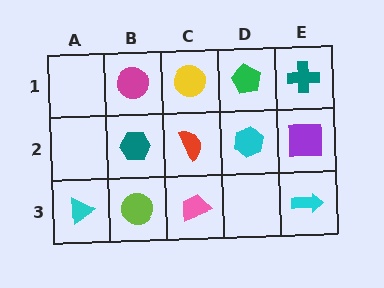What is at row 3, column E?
A cyan arrow.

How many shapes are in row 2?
4 shapes.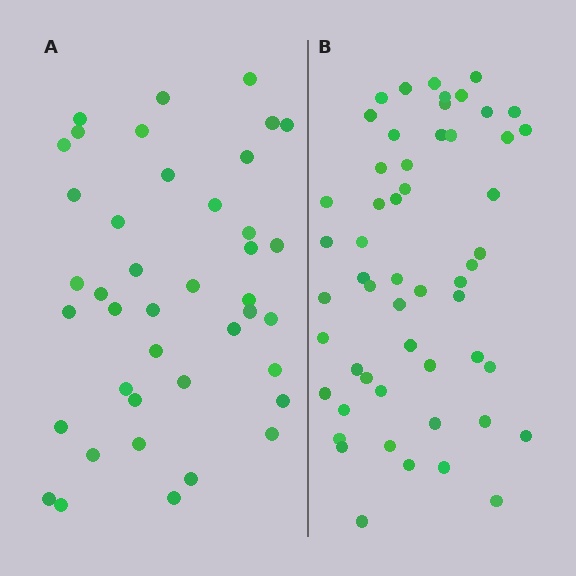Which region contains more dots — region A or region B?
Region B (the right region) has more dots.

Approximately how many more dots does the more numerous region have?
Region B has approximately 15 more dots than region A.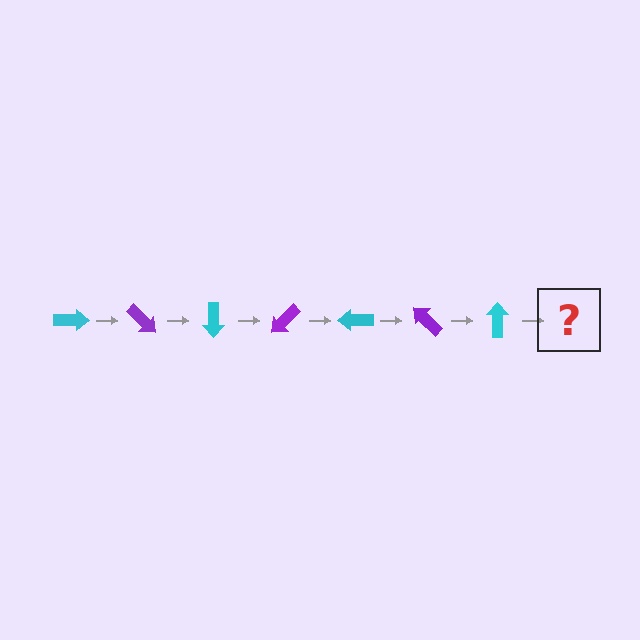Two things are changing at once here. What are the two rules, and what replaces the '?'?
The two rules are that it rotates 45 degrees each step and the color cycles through cyan and purple. The '?' should be a purple arrow, rotated 315 degrees from the start.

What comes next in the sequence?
The next element should be a purple arrow, rotated 315 degrees from the start.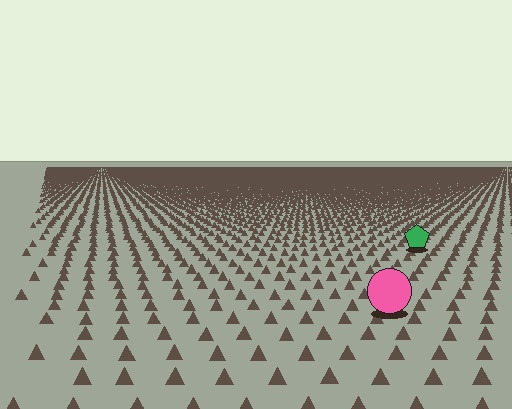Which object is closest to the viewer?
The pink circle is closest. The texture marks near it are larger and more spread out.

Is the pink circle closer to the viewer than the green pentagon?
Yes. The pink circle is closer — you can tell from the texture gradient: the ground texture is coarser near it.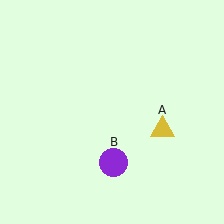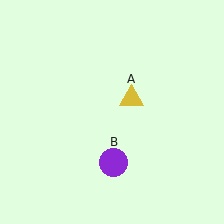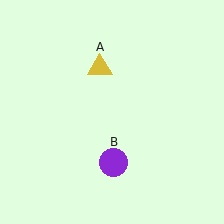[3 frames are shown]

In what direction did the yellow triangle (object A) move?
The yellow triangle (object A) moved up and to the left.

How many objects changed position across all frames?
1 object changed position: yellow triangle (object A).